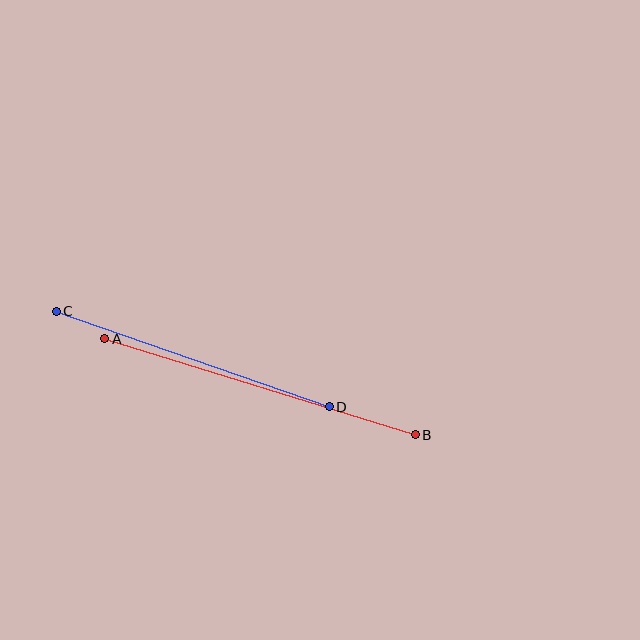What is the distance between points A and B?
The distance is approximately 325 pixels.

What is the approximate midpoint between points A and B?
The midpoint is at approximately (260, 387) pixels.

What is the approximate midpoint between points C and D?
The midpoint is at approximately (193, 359) pixels.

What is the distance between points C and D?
The distance is approximately 289 pixels.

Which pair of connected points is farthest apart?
Points A and B are farthest apart.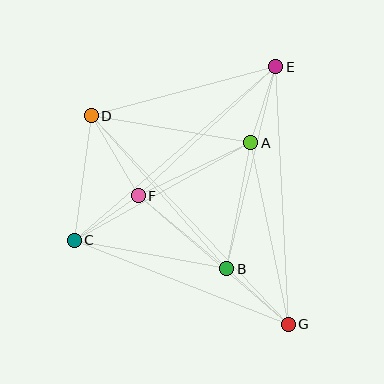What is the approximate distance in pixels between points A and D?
The distance between A and D is approximately 162 pixels.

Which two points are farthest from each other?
Points D and G are farthest from each other.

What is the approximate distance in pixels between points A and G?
The distance between A and G is approximately 185 pixels.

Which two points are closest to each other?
Points C and F are closest to each other.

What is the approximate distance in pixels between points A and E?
The distance between A and E is approximately 80 pixels.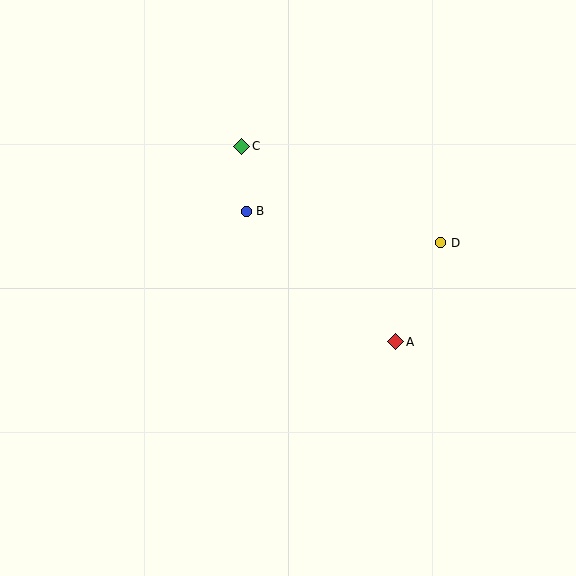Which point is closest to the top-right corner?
Point D is closest to the top-right corner.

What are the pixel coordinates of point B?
Point B is at (246, 211).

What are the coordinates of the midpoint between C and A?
The midpoint between C and A is at (319, 244).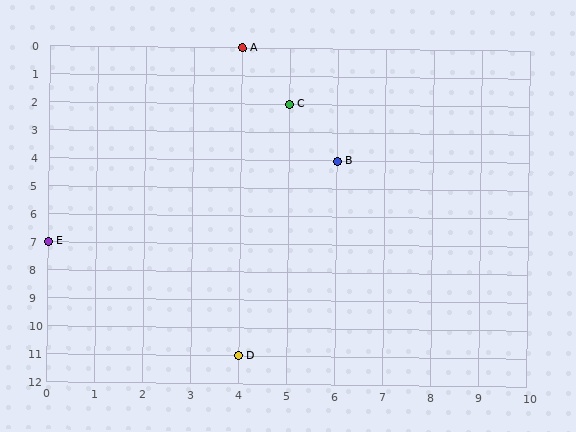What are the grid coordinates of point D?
Point D is at grid coordinates (4, 11).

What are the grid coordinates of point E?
Point E is at grid coordinates (0, 7).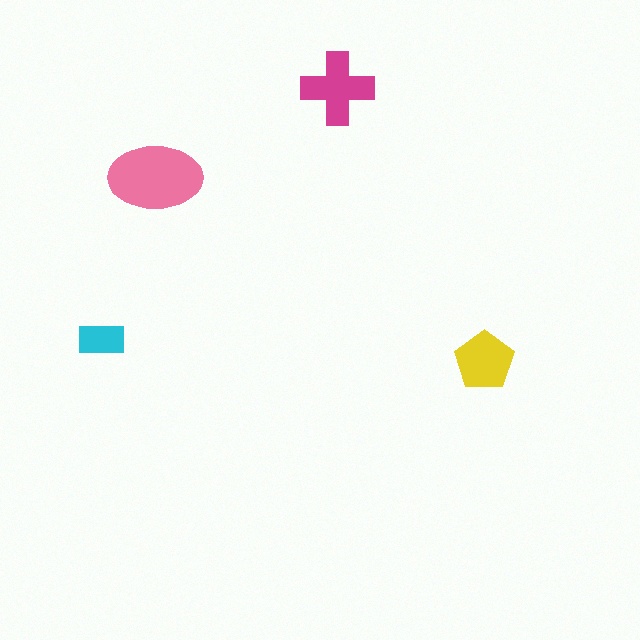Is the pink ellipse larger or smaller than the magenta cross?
Larger.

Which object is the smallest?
The cyan rectangle.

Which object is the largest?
The pink ellipse.